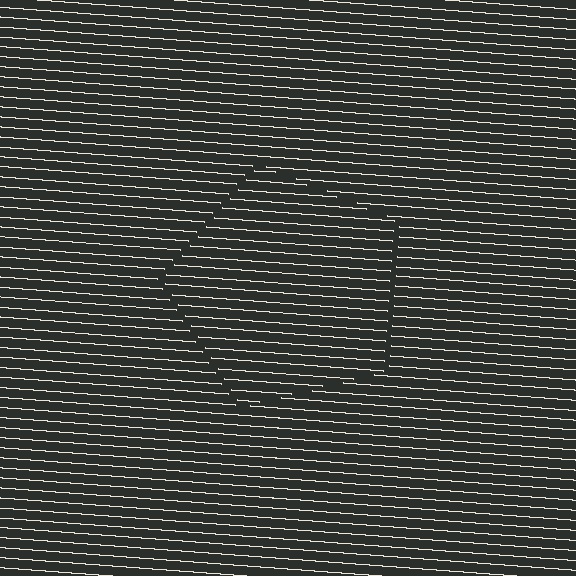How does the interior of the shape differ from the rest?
The interior of the shape contains the same grating, shifted by half a period — the contour is defined by the phase discontinuity where line-ends from the inner and outer gratings abut.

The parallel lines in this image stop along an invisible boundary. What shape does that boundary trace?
An illusory pentagon. The interior of the shape contains the same grating, shifted by half a period — the contour is defined by the phase discontinuity where line-ends from the inner and outer gratings abut.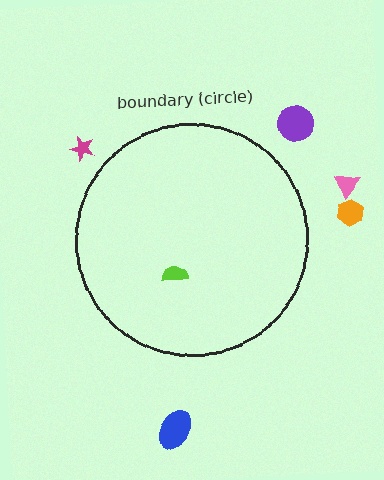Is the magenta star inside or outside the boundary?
Outside.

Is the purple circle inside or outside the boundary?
Outside.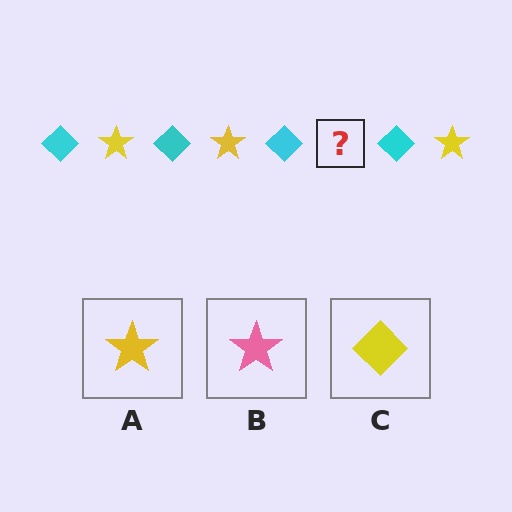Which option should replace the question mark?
Option A.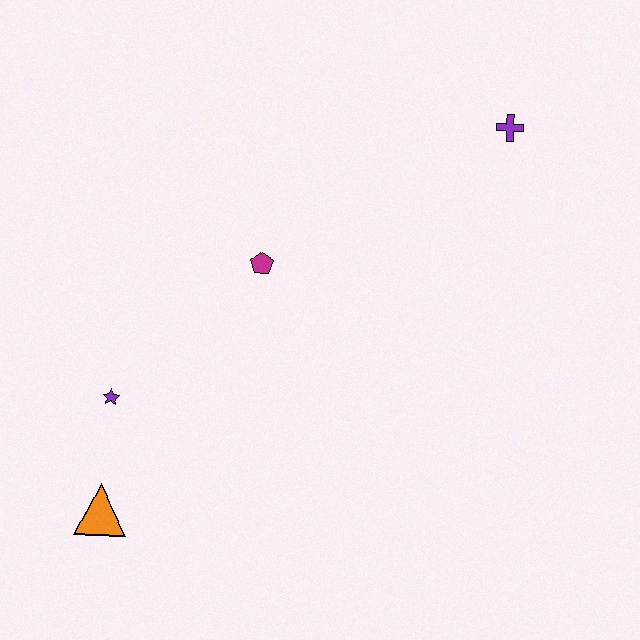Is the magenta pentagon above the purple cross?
No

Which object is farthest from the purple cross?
The orange triangle is farthest from the purple cross.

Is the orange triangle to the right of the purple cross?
No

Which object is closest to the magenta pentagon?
The purple star is closest to the magenta pentagon.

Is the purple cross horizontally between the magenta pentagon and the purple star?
No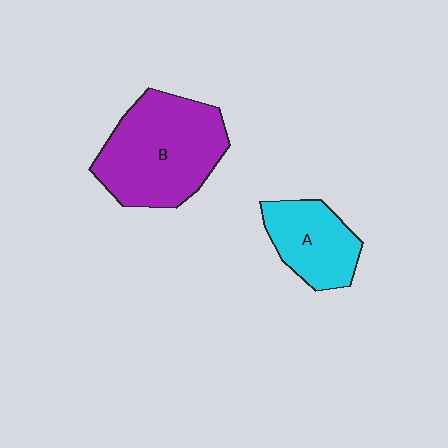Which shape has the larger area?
Shape B (purple).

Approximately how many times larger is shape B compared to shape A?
Approximately 1.8 times.